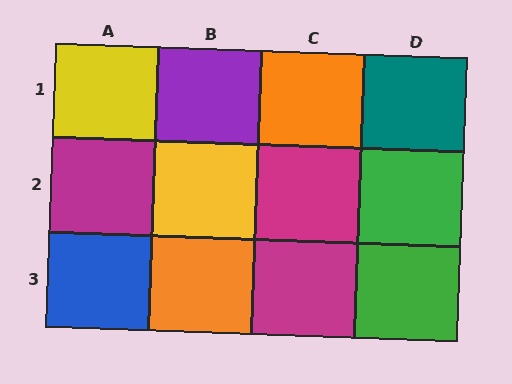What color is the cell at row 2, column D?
Green.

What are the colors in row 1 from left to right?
Yellow, purple, orange, teal.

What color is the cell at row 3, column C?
Magenta.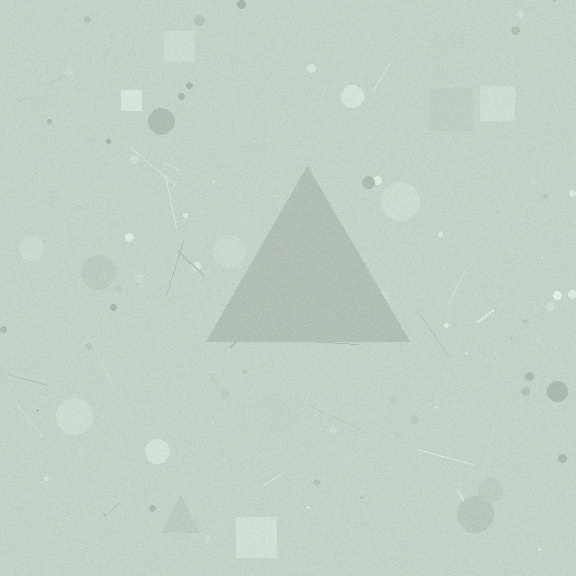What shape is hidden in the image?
A triangle is hidden in the image.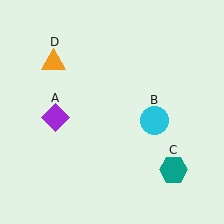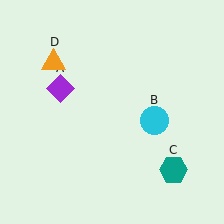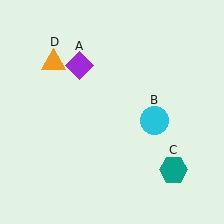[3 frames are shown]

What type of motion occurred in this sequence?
The purple diamond (object A) rotated clockwise around the center of the scene.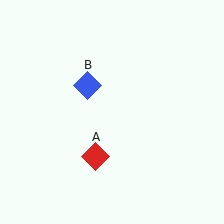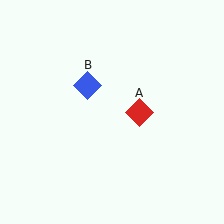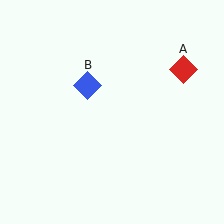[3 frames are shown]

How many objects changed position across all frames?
1 object changed position: red diamond (object A).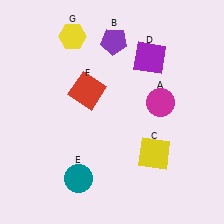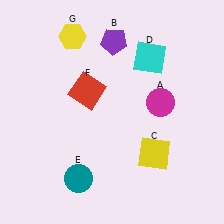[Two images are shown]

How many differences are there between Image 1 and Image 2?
There is 1 difference between the two images.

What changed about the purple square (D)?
In Image 1, D is purple. In Image 2, it changed to cyan.